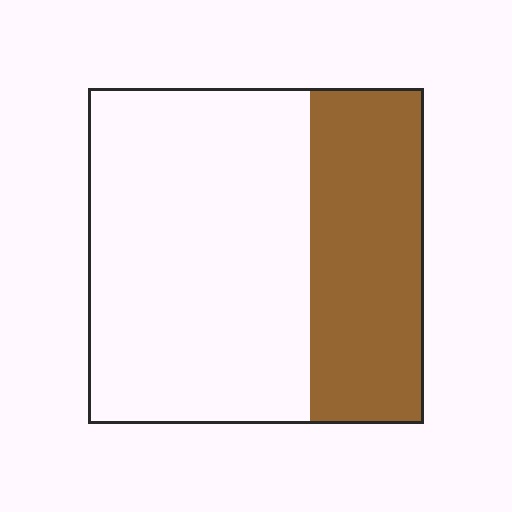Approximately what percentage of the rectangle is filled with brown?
Approximately 35%.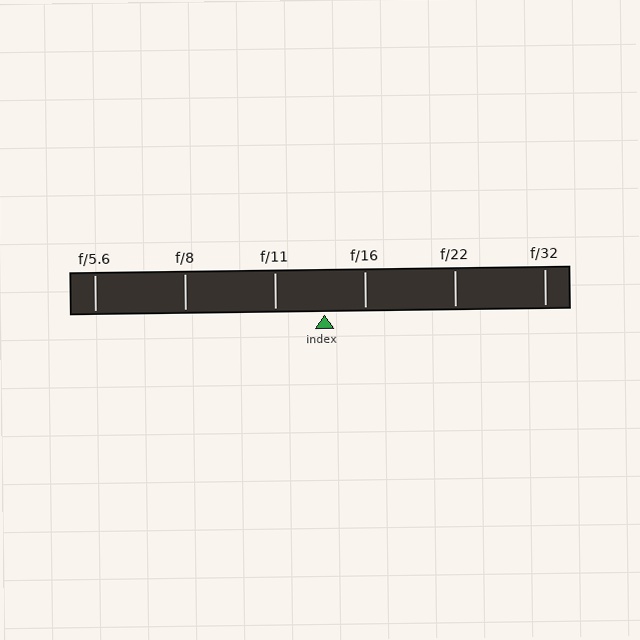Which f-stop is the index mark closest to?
The index mark is closest to f/16.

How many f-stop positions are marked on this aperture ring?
There are 6 f-stop positions marked.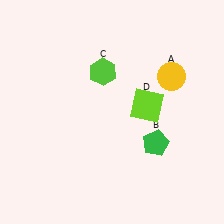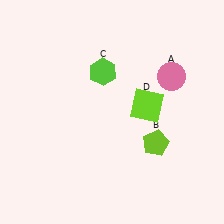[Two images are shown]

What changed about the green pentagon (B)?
In Image 1, B is green. In Image 2, it changed to lime.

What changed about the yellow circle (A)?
In Image 1, A is yellow. In Image 2, it changed to pink.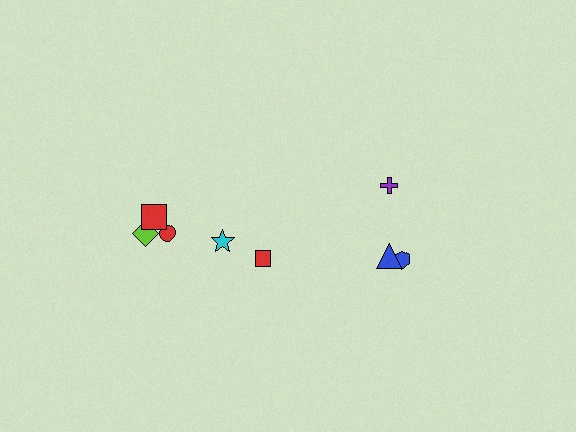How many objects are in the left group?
There are 5 objects.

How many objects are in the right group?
There are 3 objects.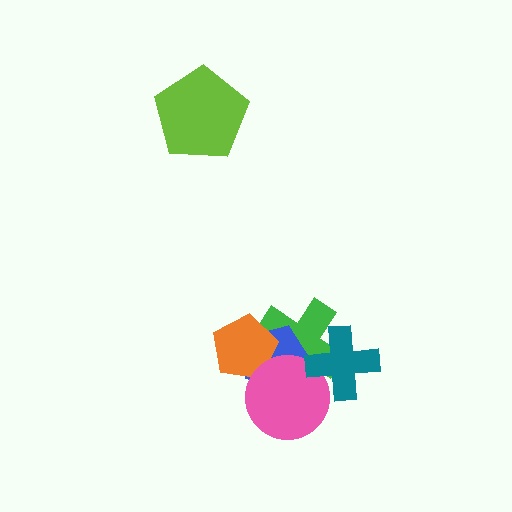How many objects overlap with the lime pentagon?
0 objects overlap with the lime pentagon.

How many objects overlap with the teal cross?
2 objects overlap with the teal cross.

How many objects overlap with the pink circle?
4 objects overlap with the pink circle.